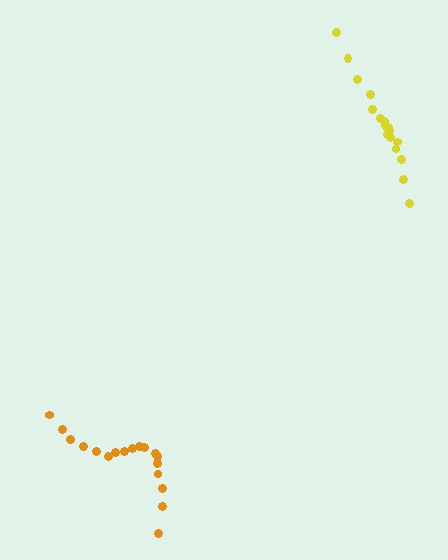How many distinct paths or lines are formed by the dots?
There are 2 distinct paths.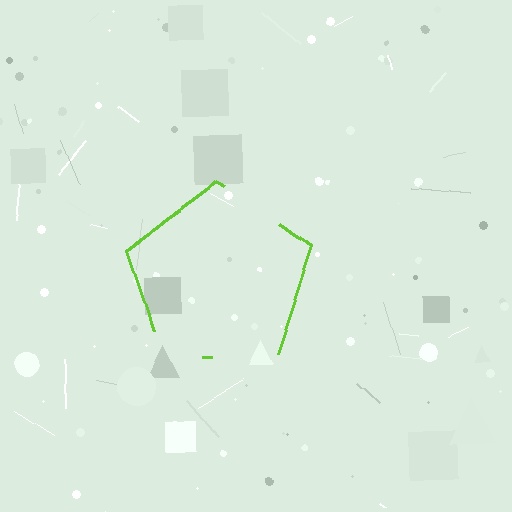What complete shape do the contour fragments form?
The contour fragments form a pentagon.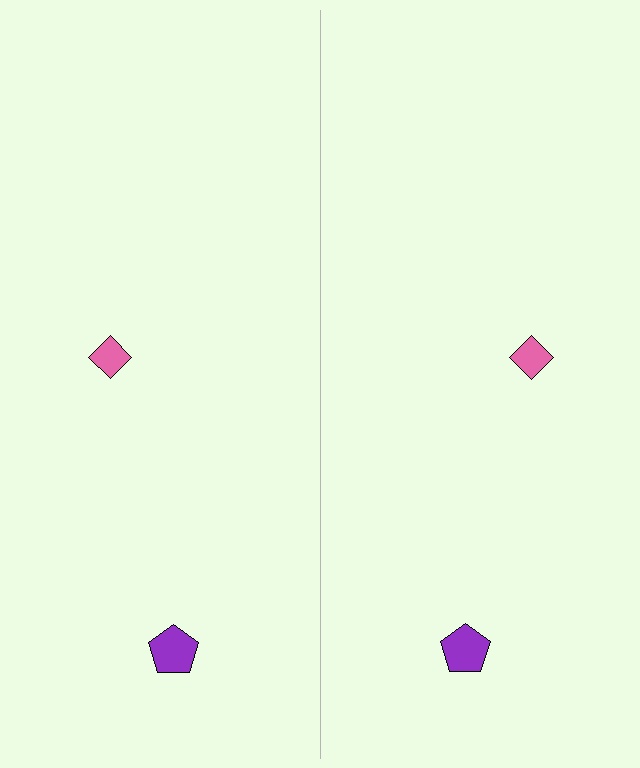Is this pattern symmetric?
Yes, this pattern has bilateral (reflection) symmetry.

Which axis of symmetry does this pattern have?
The pattern has a vertical axis of symmetry running through the center of the image.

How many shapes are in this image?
There are 4 shapes in this image.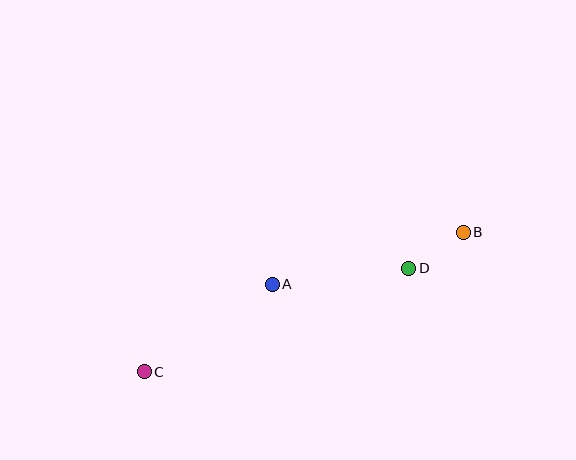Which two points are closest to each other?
Points B and D are closest to each other.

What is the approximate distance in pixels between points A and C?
The distance between A and C is approximately 155 pixels.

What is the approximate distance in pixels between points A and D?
The distance between A and D is approximately 137 pixels.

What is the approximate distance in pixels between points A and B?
The distance between A and B is approximately 198 pixels.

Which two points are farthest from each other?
Points B and C are farthest from each other.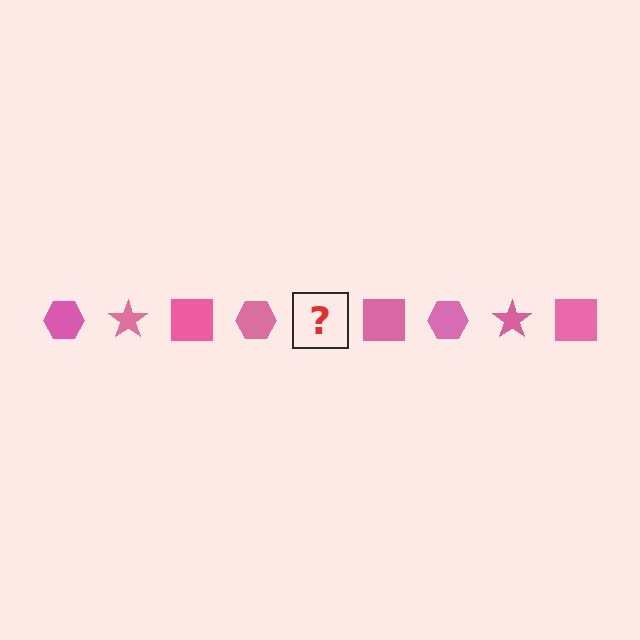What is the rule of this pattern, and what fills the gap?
The rule is that the pattern cycles through hexagon, star, square shapes in pink. The gap should be filled with a pink star.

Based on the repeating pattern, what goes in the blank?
The blank should be a pink star.